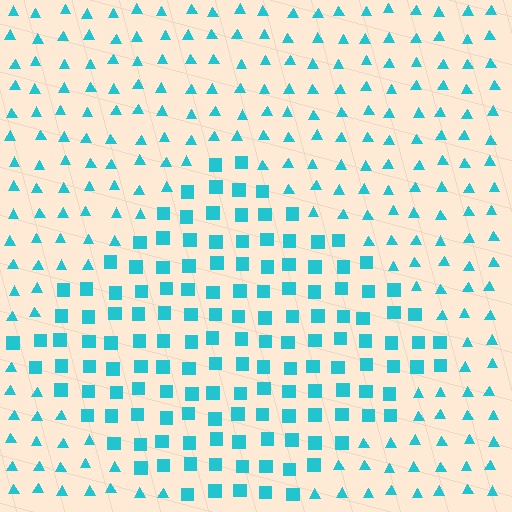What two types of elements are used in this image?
The image uses squares inside the diamond region and triangles outside it.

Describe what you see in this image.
The image is filled with small cyan elements arranged in a uniform grid. A diamond-shaped region contains squares, while the surrounding area contains triangles. The boundary is defined purely by the change in element shape.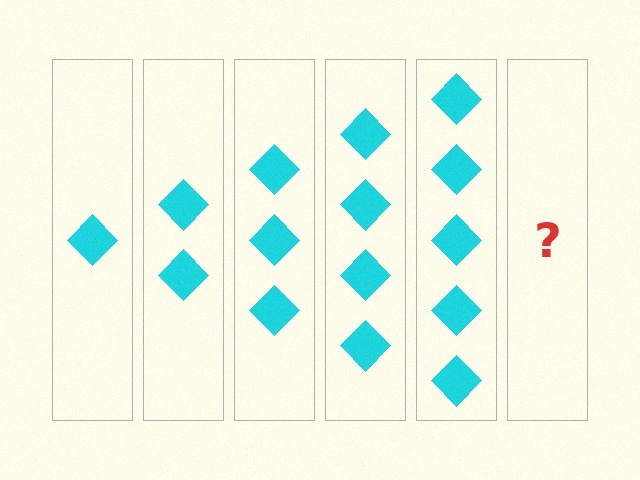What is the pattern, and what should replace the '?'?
The pattern is that each step adds one more diamond. The '?' should be 6 diamonds.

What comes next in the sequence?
The next element should be 6 diamonds.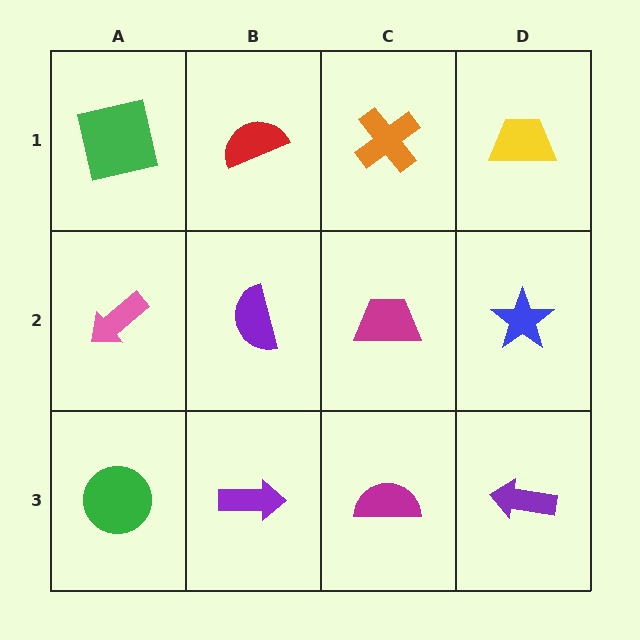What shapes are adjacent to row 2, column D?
A yellow trapezoid (row 1, column D), a purple arrow (row 3, column D), a magenta trapezoid (row 2, column C).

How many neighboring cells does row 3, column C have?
3.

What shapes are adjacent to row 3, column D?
A blue star (row 2, column D), a magenta semicircle (row 3, column C).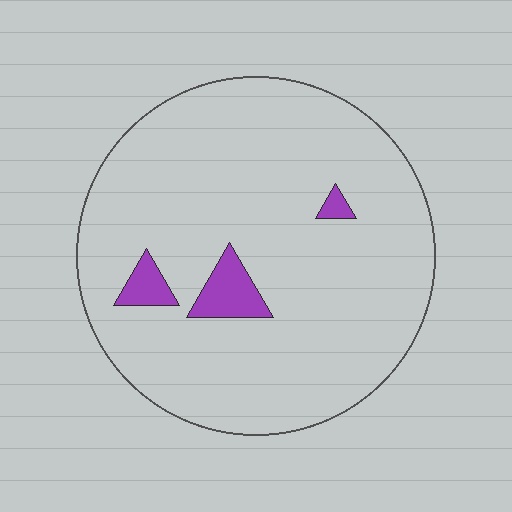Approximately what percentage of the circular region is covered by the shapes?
Approximately 5%.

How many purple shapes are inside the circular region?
3.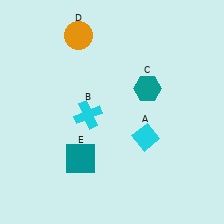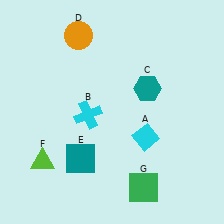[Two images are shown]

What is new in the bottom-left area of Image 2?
A lime triangle (F) was added in the bottom-left area of Image 2.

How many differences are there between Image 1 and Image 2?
There are 2 differences between the two images.